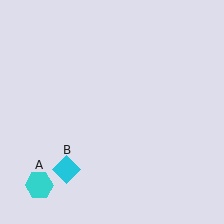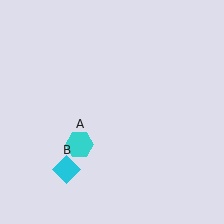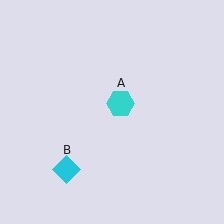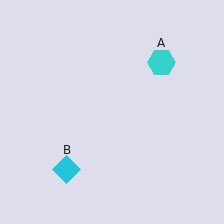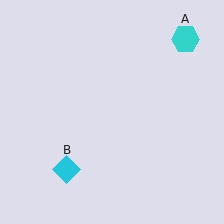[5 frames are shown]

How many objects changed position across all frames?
1 object changed position: cyan hexagon (object A).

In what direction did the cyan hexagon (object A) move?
The cyan hexagon (object A) moved up and to the right.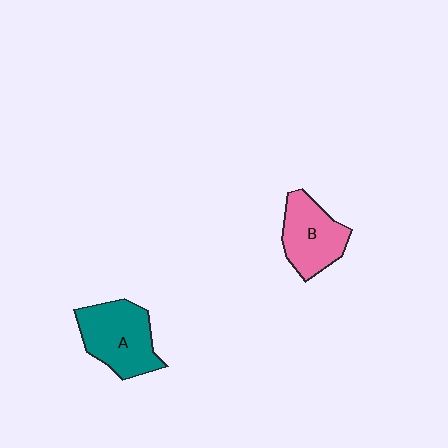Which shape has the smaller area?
Shape B (pink).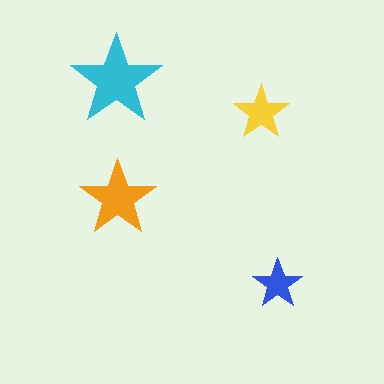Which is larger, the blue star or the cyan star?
The cyan one.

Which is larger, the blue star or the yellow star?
The yellow one.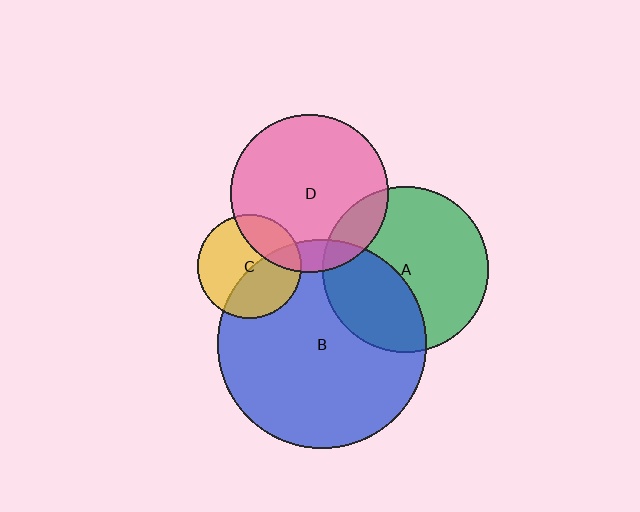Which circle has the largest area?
Circle B (blue).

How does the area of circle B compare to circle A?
Approximately 1.6 times.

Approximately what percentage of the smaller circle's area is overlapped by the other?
Approximately 35%.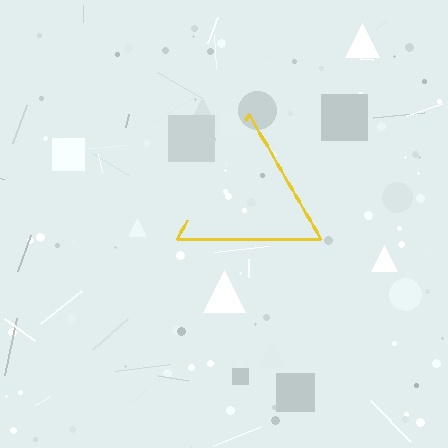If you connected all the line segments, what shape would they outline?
They would outline a triangle.